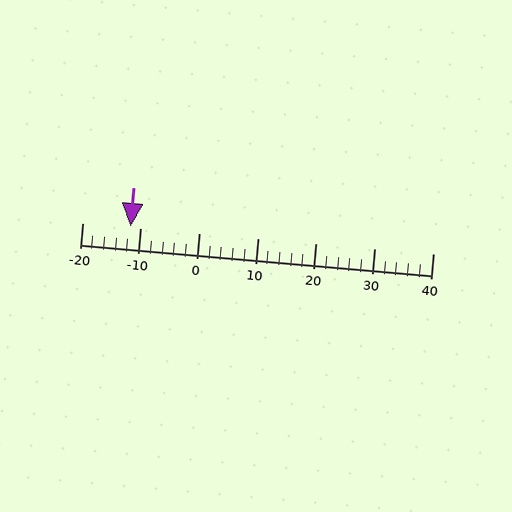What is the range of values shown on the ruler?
The ruler shows values from -20 to 40.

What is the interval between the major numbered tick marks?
The major tick marks are spaced 10 units apart.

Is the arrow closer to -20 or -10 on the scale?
The arrow is closer to -10.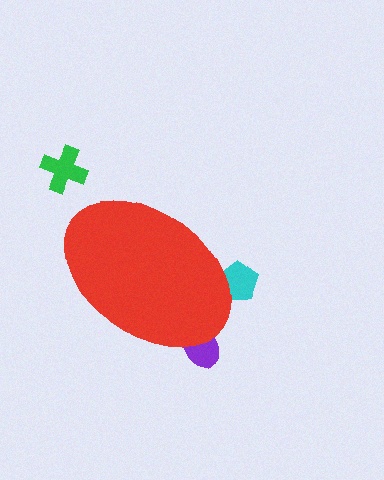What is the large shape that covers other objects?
A red ellipse.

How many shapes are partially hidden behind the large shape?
2 shapes are partially hidden.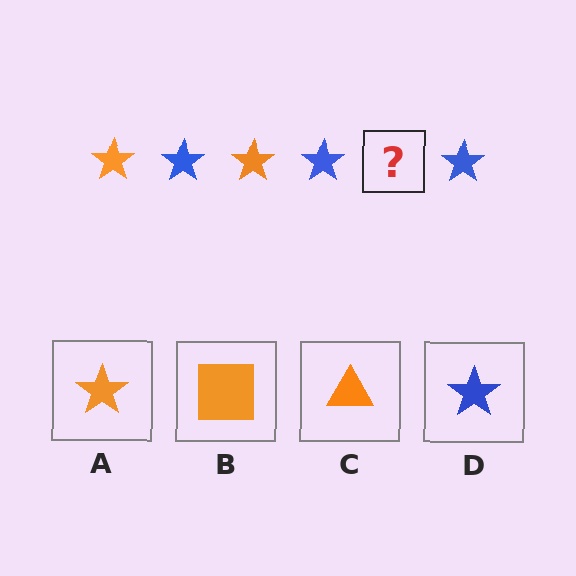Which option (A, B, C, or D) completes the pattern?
A.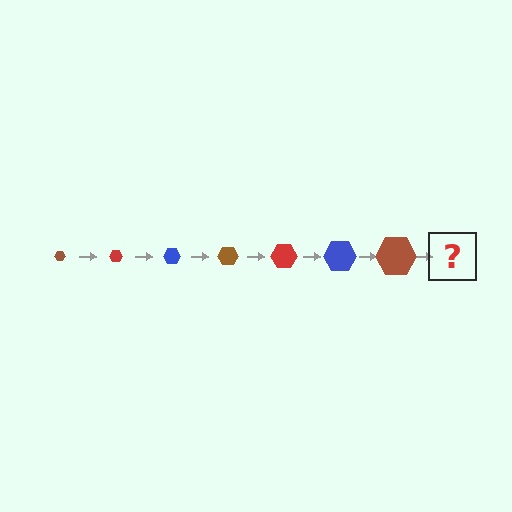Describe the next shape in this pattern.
It should be a red hexagon, larger than the previous one.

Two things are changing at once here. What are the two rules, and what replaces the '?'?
The two rules are that the hexagon grows larger each step and the color cycles through brown, red, and blue. The '?' should be a red hexagon, larger than the previous one.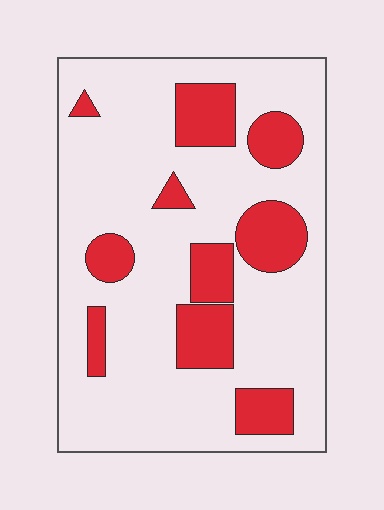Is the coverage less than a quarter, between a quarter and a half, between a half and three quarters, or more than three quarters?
Less than a quarter.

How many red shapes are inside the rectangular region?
10.